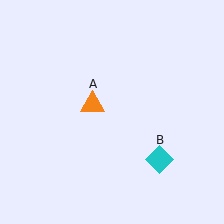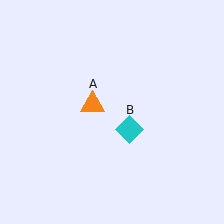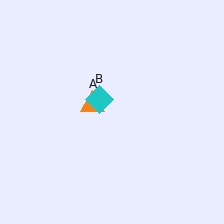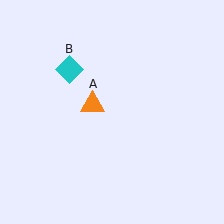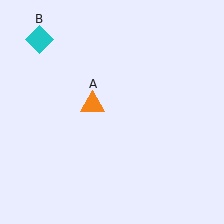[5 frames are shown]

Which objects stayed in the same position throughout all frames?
Orange triangle (object A) remained stationary.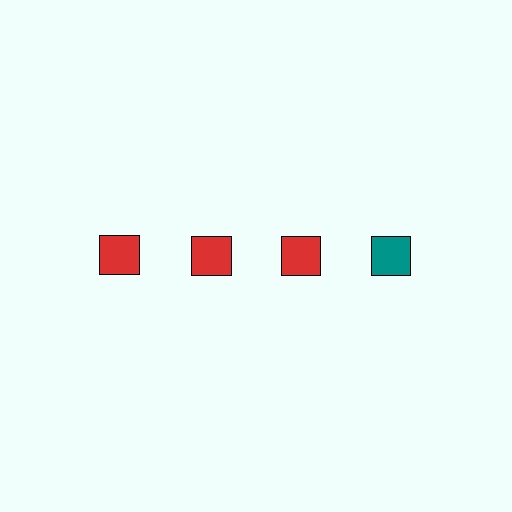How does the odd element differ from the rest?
It has a different color: teal instead of red.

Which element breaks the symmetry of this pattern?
The teal square in the top row, second from right column breaks the symmetry. All other shapes are red squares.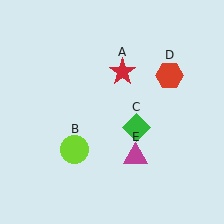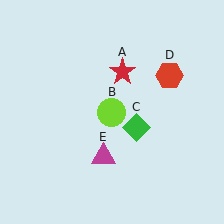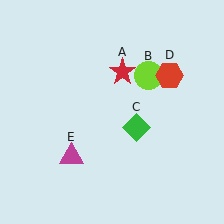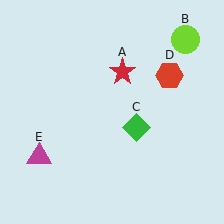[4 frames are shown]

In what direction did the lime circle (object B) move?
The lime circle (object B) moved up and to the right.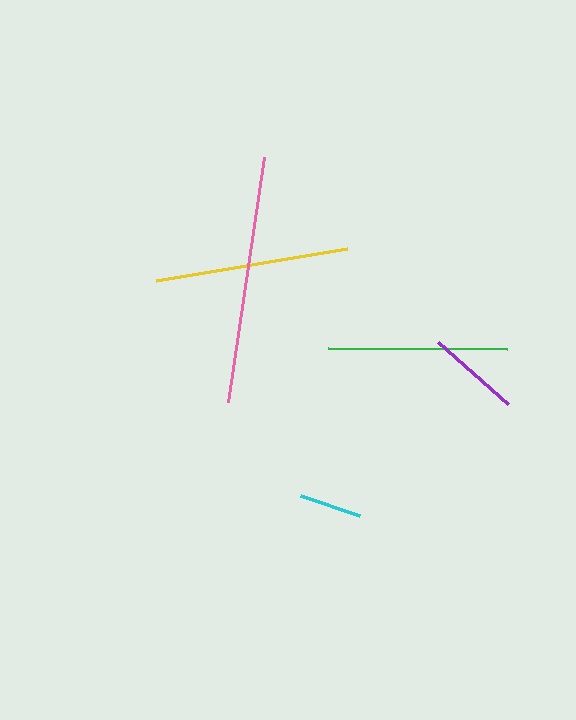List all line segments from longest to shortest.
From longest to shortest: pink, yellow, green, purple, cyan.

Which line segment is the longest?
The pink line is the longest at approximately 248 pixels.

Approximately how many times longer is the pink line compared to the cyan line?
The pink line is approximately 4.0 times the length of the cyan line.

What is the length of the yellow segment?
The yellow segment is approximately 194 pixels long.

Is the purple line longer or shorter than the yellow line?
The yellow line is longer than the purple line.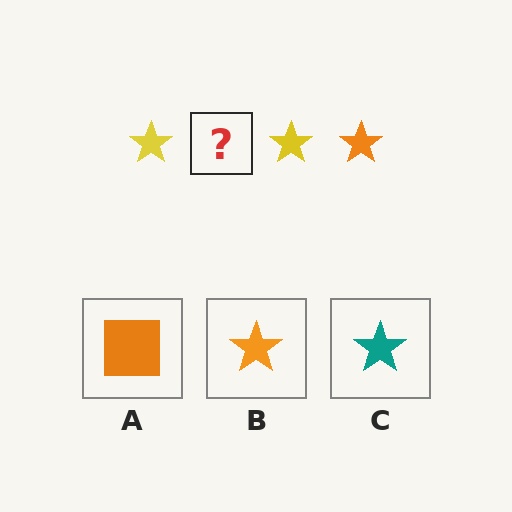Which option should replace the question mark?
Option B.